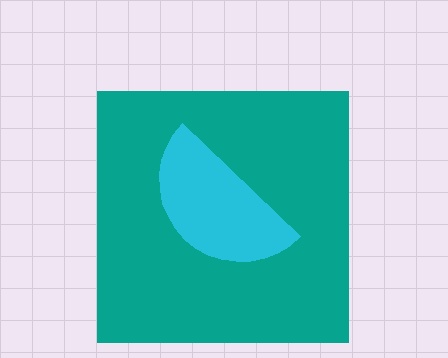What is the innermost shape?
The cyan semicircle.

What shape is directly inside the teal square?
The cyan semicircle.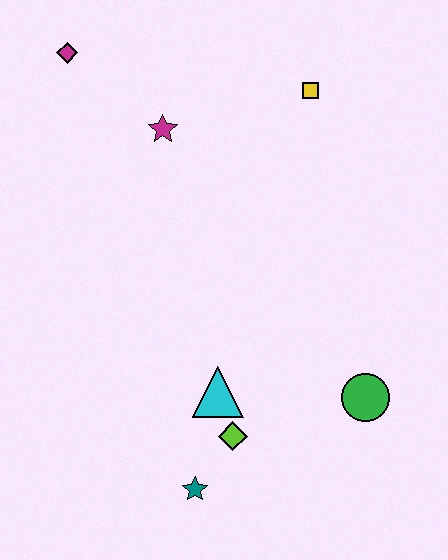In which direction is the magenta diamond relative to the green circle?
The magenta diamond is above the green circle.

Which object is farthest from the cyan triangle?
The magenta diamond is farthest from the cyan triangle.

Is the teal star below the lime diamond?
Yes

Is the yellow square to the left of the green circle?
Yes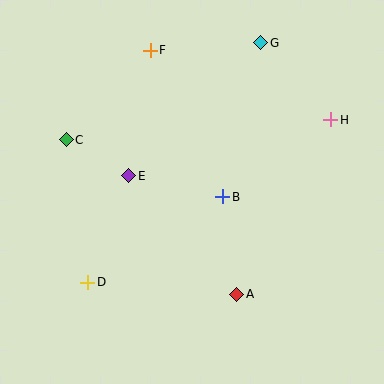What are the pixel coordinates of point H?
Point H is at (331, 120).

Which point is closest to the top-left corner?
Point C is closest to the top-left corner.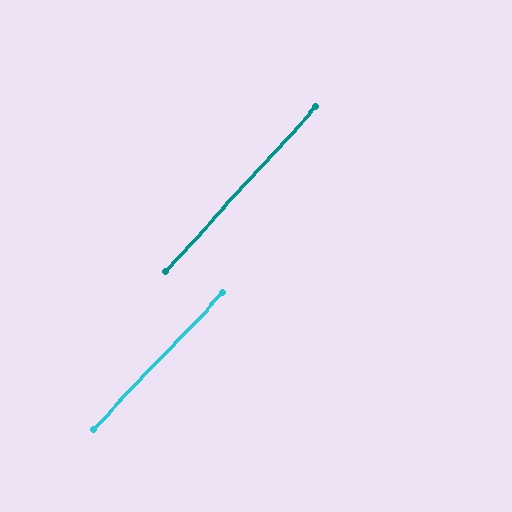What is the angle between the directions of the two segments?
Approximately 1 degree.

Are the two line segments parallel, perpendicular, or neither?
Parallel — their directions differ by only 1.2°.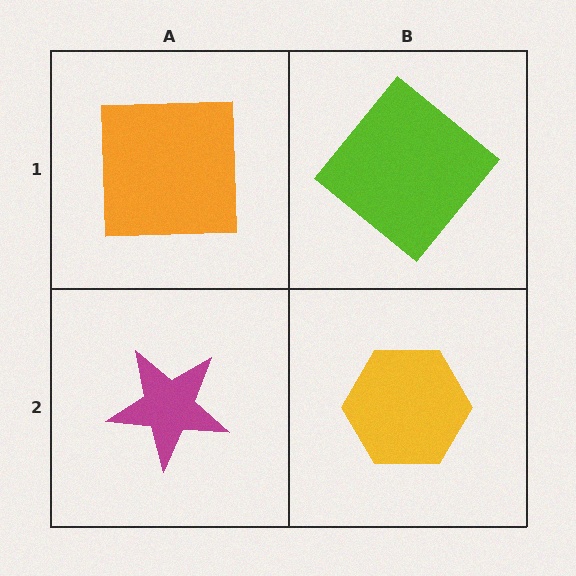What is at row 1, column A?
An orange square.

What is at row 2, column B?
A yellow hexagon.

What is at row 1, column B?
A lime diamond.